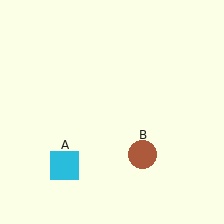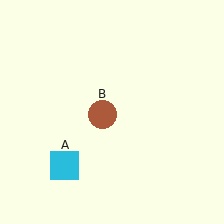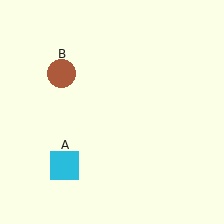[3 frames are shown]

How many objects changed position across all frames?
1 object changed position: brown circle (object B).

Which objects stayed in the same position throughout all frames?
Cyan square (object A) remained stationary.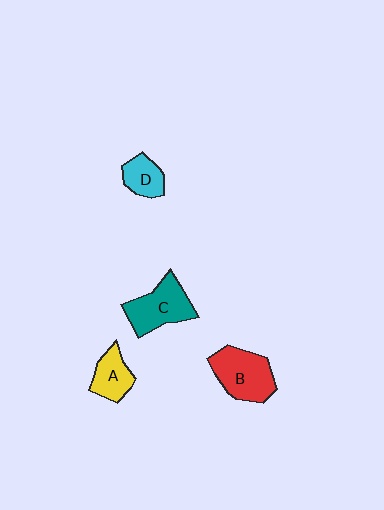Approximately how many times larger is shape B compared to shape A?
Approximately 1.6 times.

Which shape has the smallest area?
Shape D (cyan).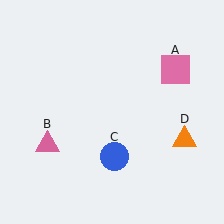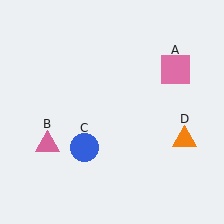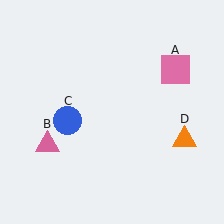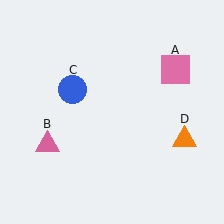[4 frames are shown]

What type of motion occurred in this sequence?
The blue circle (object C) rotated clockwise around the center of the scene.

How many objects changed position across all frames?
1 object changed position: blue circle (object C).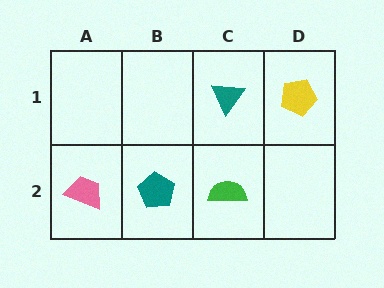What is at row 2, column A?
A pink trapezoid.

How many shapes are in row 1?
2 shapes.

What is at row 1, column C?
A teal triangle.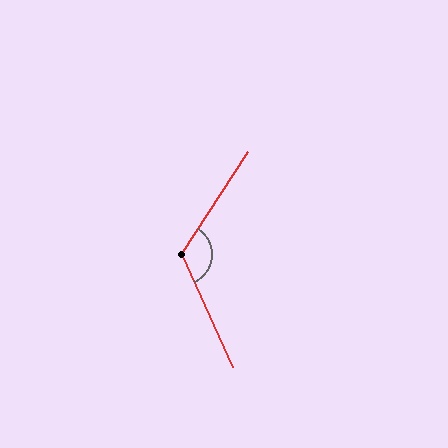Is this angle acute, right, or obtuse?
It is obtuse.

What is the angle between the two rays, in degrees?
Approximately 122 degrees.